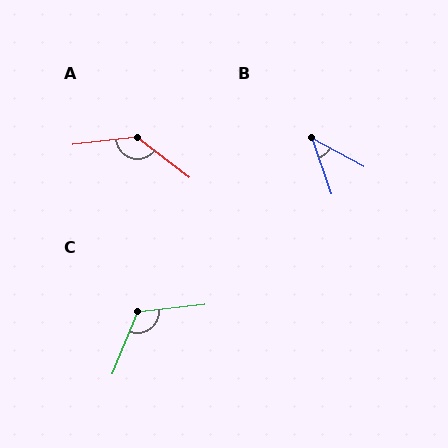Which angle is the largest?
A, at approximately 136 degrees.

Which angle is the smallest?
B, at approximately 43 degrees.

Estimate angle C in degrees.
Approximately 118 degrees.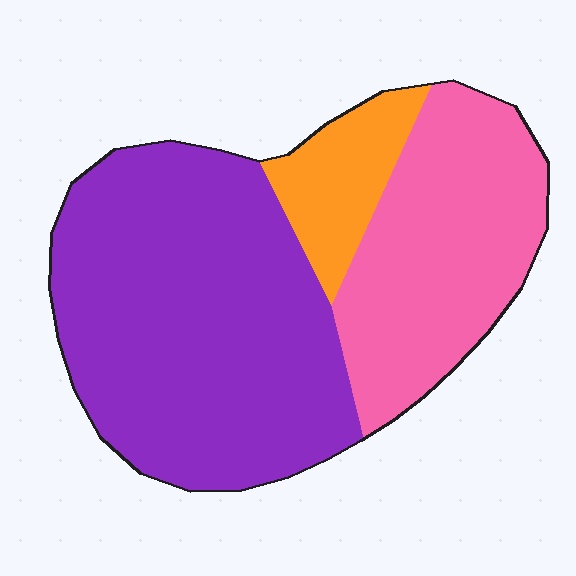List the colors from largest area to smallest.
From largest to smallest: purple, pink, orange.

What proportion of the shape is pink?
Pink covers roughly 30% of the shape.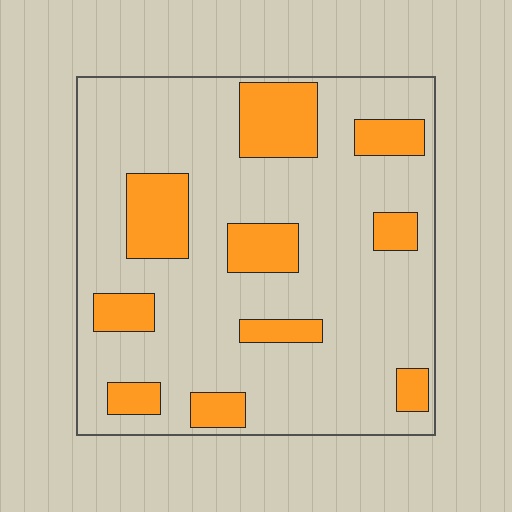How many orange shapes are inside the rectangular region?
10.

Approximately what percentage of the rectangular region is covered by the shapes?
Approximately 20%.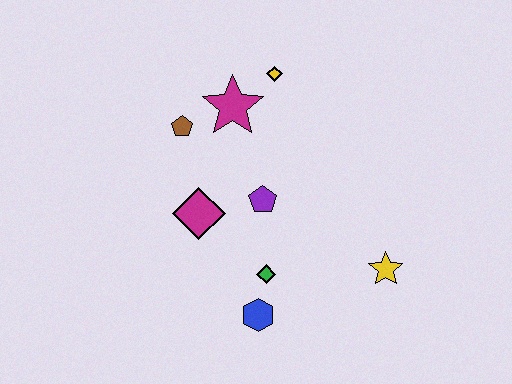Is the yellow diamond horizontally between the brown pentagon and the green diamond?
No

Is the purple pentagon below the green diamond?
No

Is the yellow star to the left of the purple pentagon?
No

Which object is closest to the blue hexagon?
The green diamond is closest to the blue hexagon.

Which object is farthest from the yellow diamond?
The blue hexagon is farthest from the yellow diamond.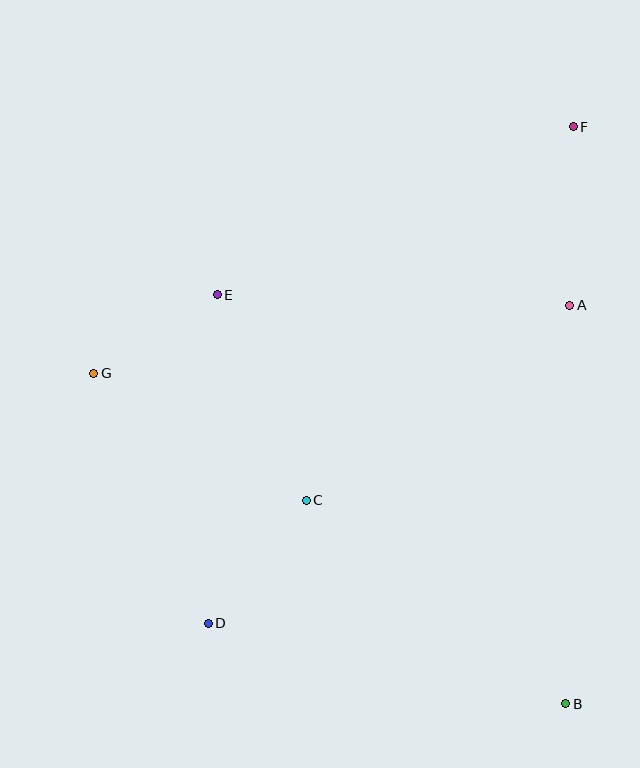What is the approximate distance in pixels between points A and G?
The distance between A and G is approximately 481 pixels.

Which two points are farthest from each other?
Points D and F are farthest from each other.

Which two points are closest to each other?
Points E and G are closest to each other.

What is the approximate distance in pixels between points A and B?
The distance between A and B is approximately 399 pixels.